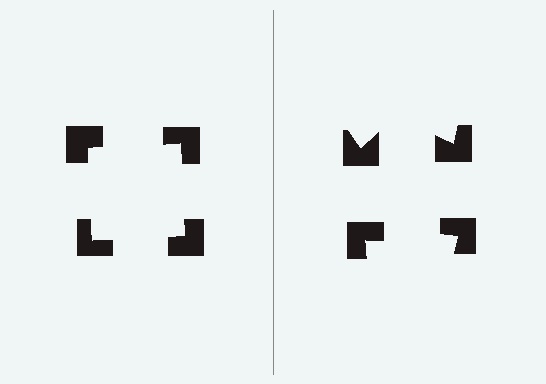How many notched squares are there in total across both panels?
8 — 4 on each side.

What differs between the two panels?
The notched squares are positioned identically on both sides; only the wedge orientations differ. On the left they align to a square; on the right they are misaligned.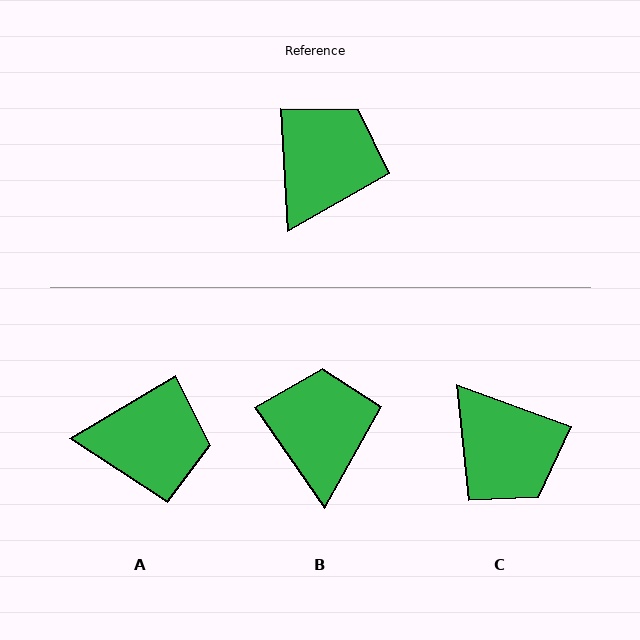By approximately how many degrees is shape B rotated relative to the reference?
Approximately 31 degrees counter-clockwise.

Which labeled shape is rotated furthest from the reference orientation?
C, about 114 degrees away.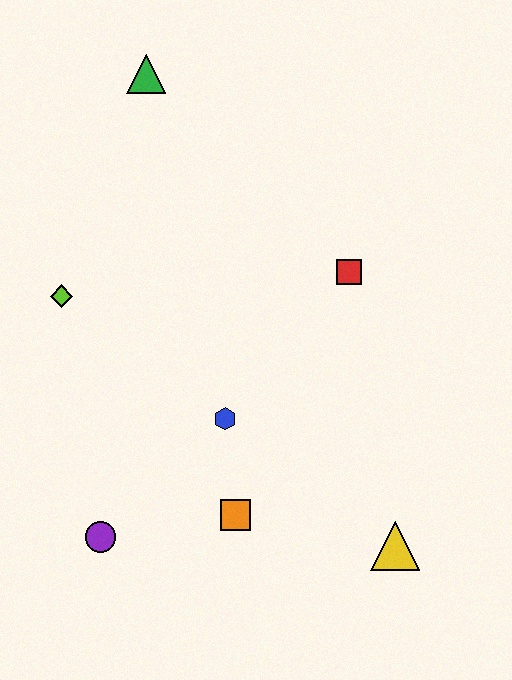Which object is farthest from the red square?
The purple circle is farthest from the red square.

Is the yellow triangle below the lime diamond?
Yes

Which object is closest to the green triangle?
The lime diamond is closest to the green triangle.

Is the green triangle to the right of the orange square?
No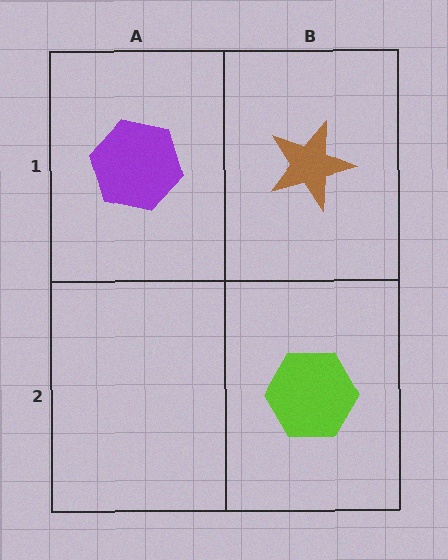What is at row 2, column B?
A lime hexagon.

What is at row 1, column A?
A purple hexagon.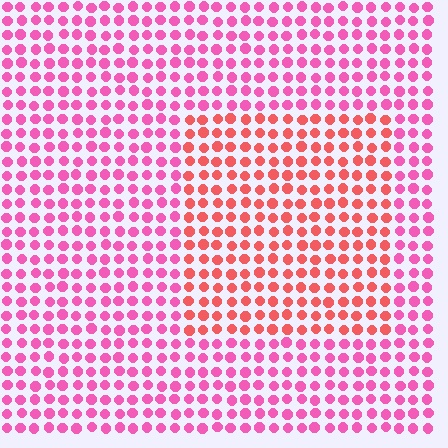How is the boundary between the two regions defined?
The boundary is defined purely by a slight shift in hue (about 35 degrees). Spacing, size, and orientation are identical on both sides.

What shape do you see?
I see a rectangle.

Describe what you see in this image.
The image is filled with small pink elements in a uniform arrangement. A rectangle-shaped region is visible where the elements are tinted to a slightly different hue, forming a subtle color boundary.